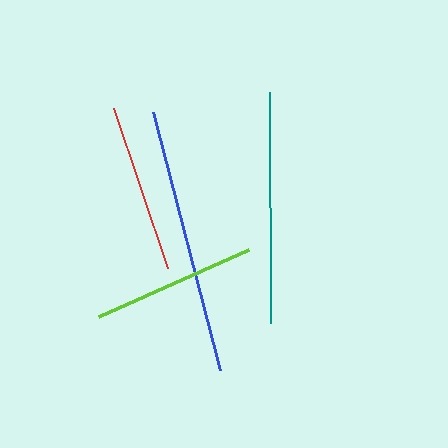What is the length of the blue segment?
The blue segment is approximately 267 pixels long.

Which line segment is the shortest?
The lime line is the shortest at approximately 165 pixels.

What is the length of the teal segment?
The teal segment is approximately 232 pixels long.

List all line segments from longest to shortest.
From longest to shortest: blue, teal, red, lime.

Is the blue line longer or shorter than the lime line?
The blue line is longer than the lime line.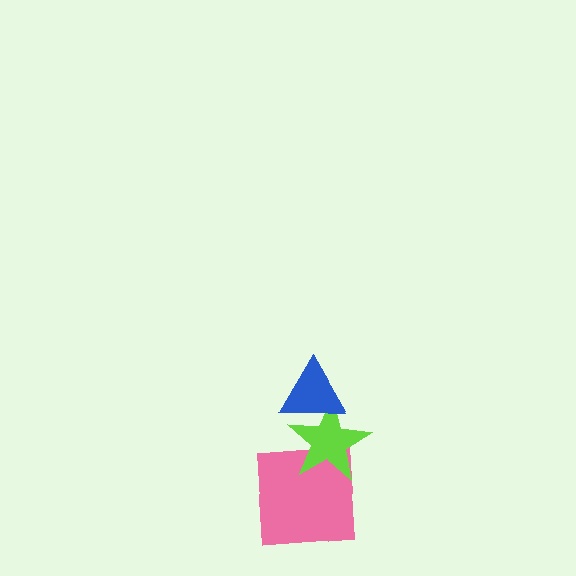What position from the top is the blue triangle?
The blue triangle is 1st from the top.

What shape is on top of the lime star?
The blue triangle is on top of the lime star.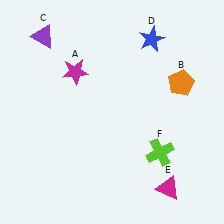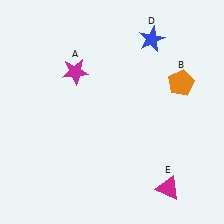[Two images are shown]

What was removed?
The lime cross (F), the purple triangle (C) were removed in Image 2.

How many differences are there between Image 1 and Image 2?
There are 2 differences between the two images.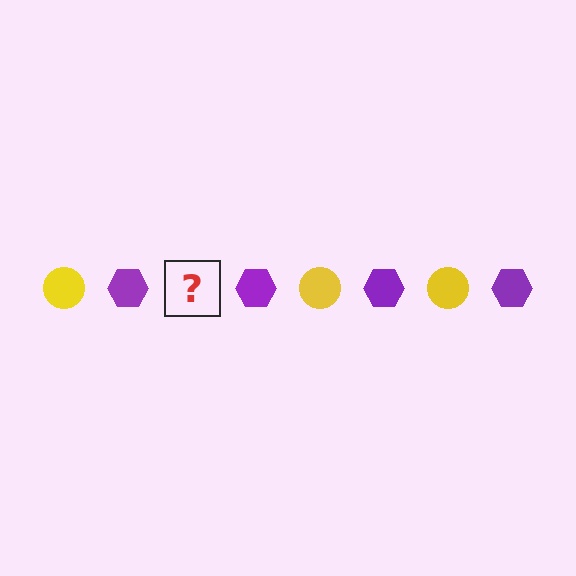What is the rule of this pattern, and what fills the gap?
The rule is that the pattern alternates between yellow circle and purple hexagon. The gap should be filled with a yellow circle.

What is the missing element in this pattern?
The missing element is a yellow circle.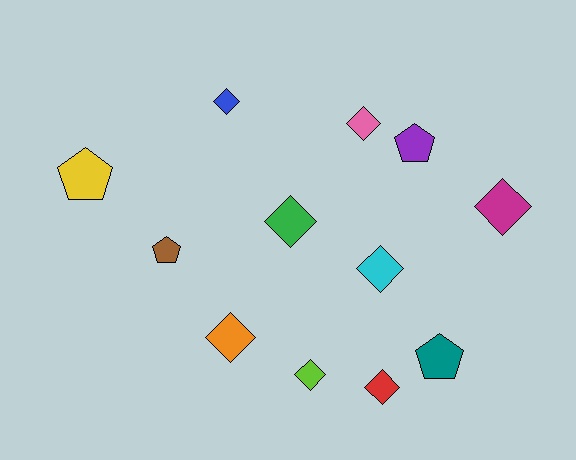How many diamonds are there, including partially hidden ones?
There are 8 diamonds.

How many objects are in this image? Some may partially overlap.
There are 12 objects.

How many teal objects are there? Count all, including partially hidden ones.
There is 1 teal object.